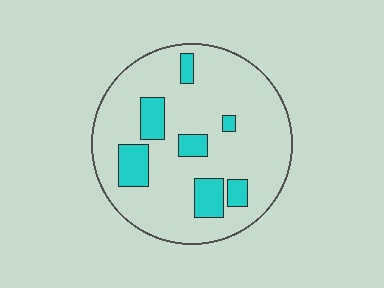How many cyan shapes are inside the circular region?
7.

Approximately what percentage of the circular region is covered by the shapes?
Approximately 15%.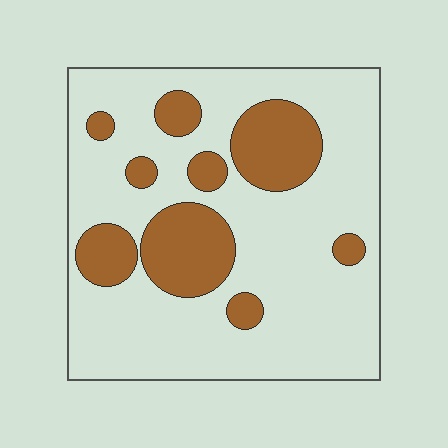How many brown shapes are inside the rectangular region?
9.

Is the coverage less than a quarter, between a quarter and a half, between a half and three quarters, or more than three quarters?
Less than a quarter.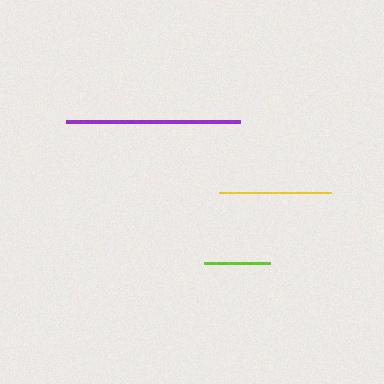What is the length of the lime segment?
The lime segment is approximately 66 pixels long.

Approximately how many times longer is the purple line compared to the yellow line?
The purple line is approximately 1.6 times the length of the yellow line.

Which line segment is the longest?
The purple line is the longest at approximately 174 pixels.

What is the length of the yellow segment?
The yellow segment is approximately 112 pixels long.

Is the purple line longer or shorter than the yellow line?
The purple line is longer than the yellow line.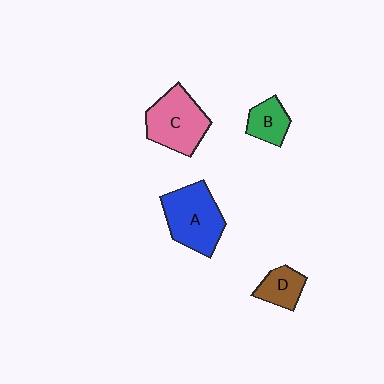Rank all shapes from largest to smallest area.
From largest to smallest: A (blue), C (pink), D (brown), B (green).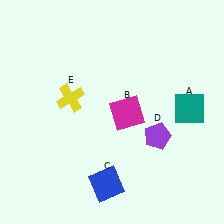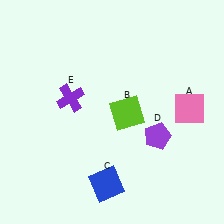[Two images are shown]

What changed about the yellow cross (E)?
In Image 1, E is yellow. In Image 2, it changed to purple.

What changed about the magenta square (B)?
In Image 1, B is magenta. In Image 2, it changed to lime.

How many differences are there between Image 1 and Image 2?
There are 3 differences between the two images.